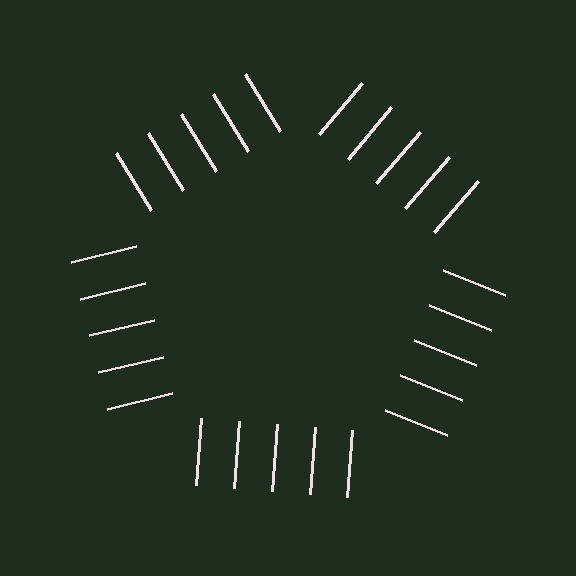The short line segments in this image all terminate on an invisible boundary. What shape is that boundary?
An illusory pentagon — the line segments terminate on its edges but no continuous stroke is drawn.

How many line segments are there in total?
25 — 5 along each of the 5 edges.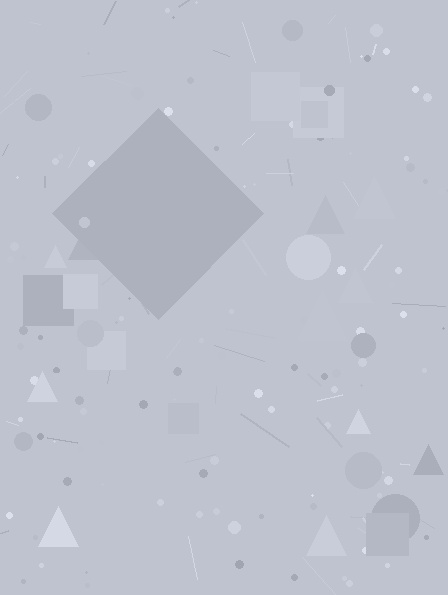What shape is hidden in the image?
A diamond is hidden in the image.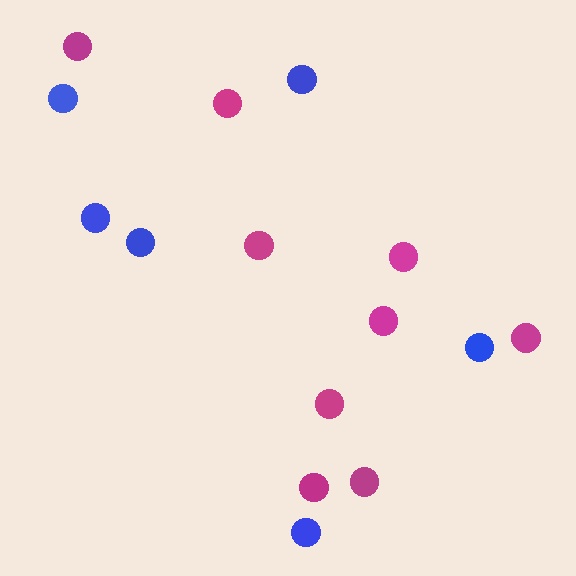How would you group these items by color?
There are 2 groups: one group of magenta circles (9) and one group of blue circles (6).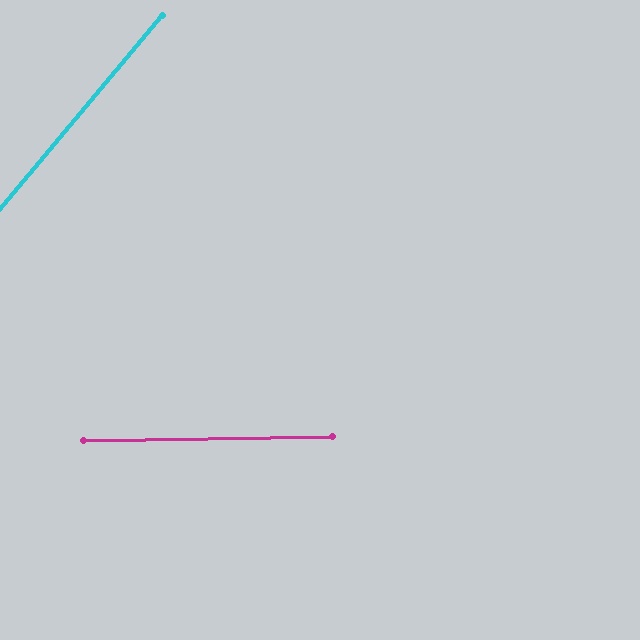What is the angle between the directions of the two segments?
Approximately 49 degrees.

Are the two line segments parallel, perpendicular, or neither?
Neither parallel nor perpendicular — they differ by about 49°.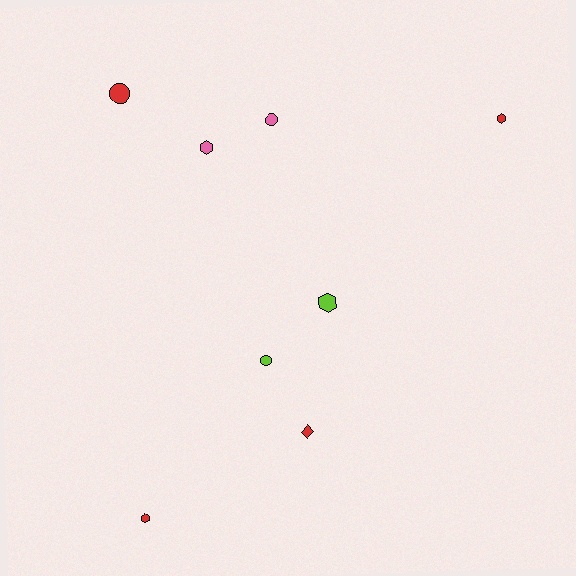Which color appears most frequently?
Red, with 4 objects.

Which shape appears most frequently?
Hexagon, with 4 objects.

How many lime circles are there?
There is 1 lime circle.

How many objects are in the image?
There are 8 objects.